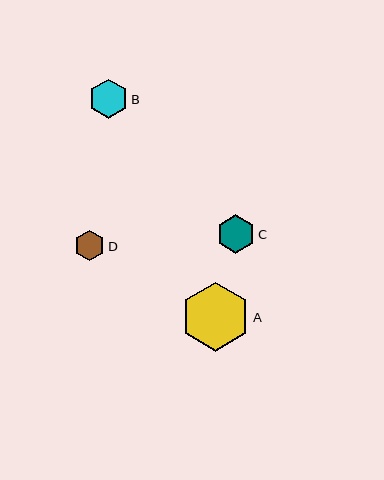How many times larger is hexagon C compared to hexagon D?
Hexagon C is approximately 1.3 times the size of hexagon D.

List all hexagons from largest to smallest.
From largest to smallest: A, B, C, D.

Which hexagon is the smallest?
Hexagon D is the smallest with a size of approximately 30 pixels.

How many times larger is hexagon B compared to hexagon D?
Hexagon B is approximately 1.3 times the size of hexagon D.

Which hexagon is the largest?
Hexagon A is the largest with a size of approximately 69 pixels.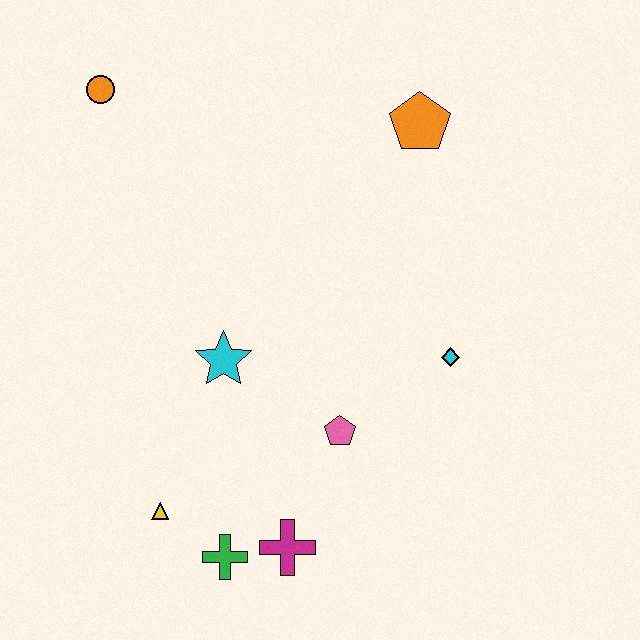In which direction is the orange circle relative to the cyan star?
The orange circle is above the cyan star.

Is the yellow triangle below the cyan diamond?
Yes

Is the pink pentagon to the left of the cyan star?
No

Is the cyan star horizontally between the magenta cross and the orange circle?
Yes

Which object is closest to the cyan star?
The pink pentagon is closest to the cyan star.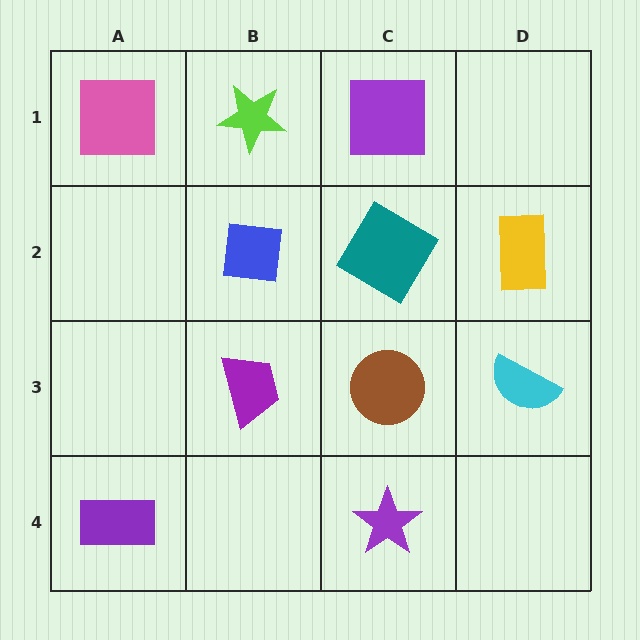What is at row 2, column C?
A teal diamond.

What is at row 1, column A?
A pink square.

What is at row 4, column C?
A purple star.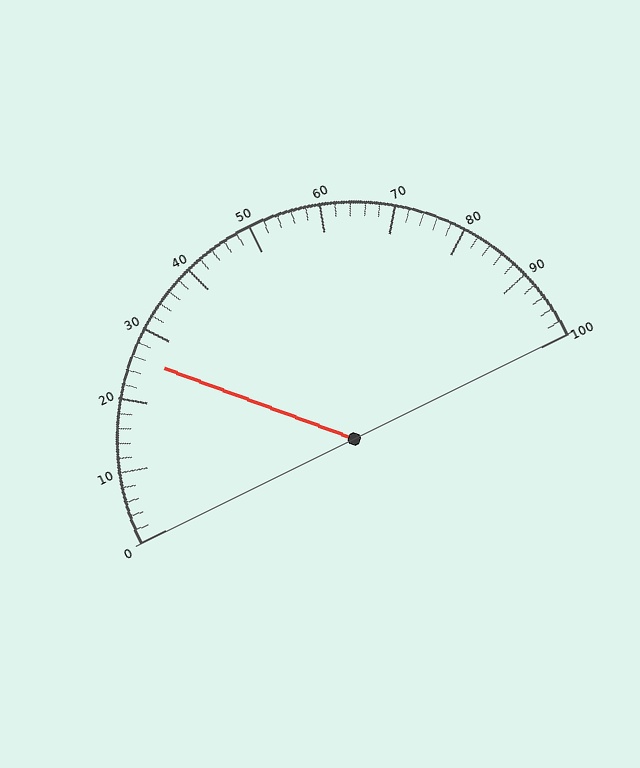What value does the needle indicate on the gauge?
The needle indicates approximately 26.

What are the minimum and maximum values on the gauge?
The gauge ranges from 0 to 100.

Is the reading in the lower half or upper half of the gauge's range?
The reading is in the lower half of the range (0 to 100).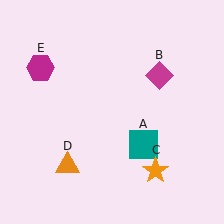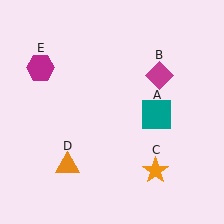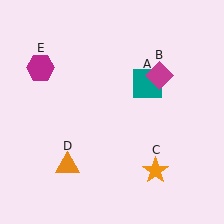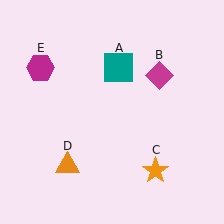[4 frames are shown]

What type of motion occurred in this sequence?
The teal square (object A) rotated counterclockwise around the center of the scene.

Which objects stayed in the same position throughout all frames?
Magenta diamond (object B) and orange star (object C) and orange triangle (object D) and magenta hexagon (object E) remained stationary.